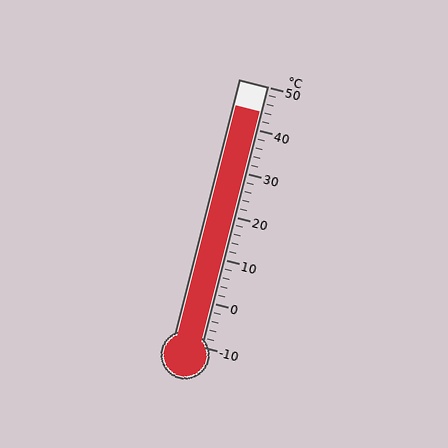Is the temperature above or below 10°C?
The temperature is above 10°C.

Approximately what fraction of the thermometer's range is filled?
The thermometer is filled to approximately 90% of its range.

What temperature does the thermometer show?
The thermometer shows approximately 44°C.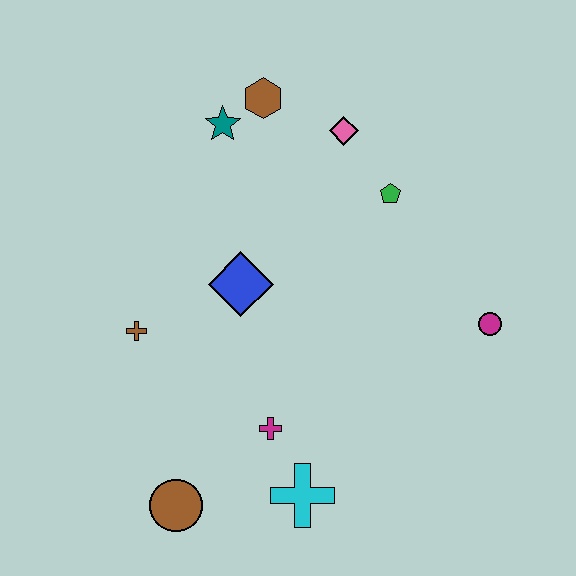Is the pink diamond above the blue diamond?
Yes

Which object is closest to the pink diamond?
The green pentagon is closest to the pink diamond.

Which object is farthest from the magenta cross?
The brown hexagon is farthest from the magenta cross.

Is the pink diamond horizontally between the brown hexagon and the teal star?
No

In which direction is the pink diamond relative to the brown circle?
The pink diamond is above the brown circle.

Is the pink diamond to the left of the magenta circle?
Yes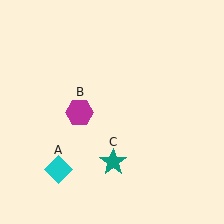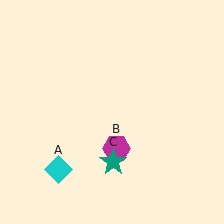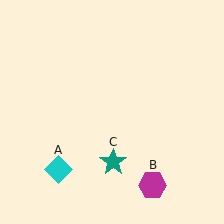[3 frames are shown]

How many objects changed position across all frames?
1 object changed position: magenta hexagon (object B).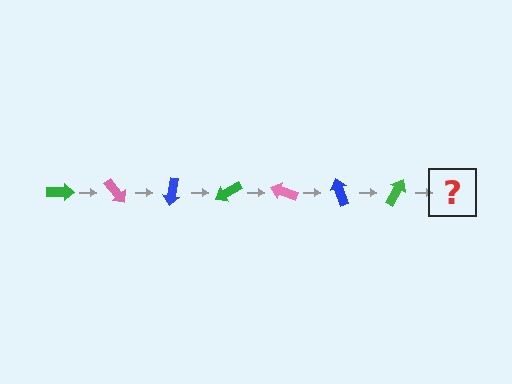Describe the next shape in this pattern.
It should be a pink arrow, rotated 350 degrees from the start.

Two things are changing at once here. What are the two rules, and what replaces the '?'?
The two rules are that it rotates 50 degrees each step and the color cycles through green, pink, and blue. The '?' should be a pink arrow, rotated 350 degrees from the start.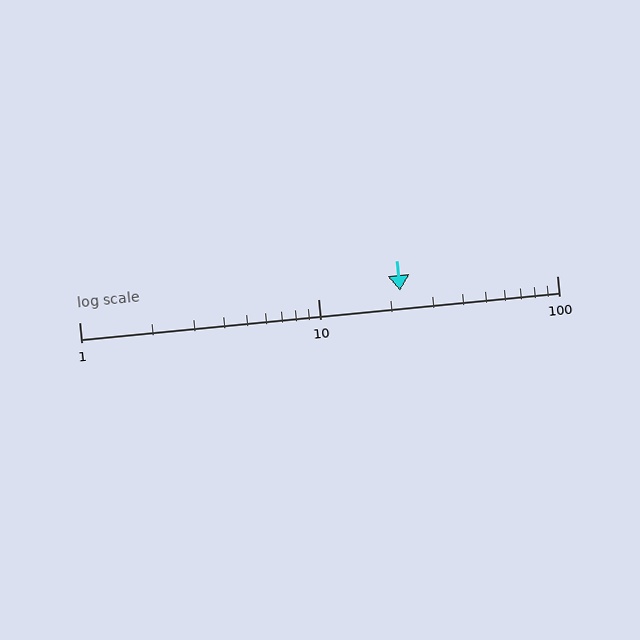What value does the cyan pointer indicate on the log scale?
The pointer indicates approximately 22.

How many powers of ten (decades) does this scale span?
The scale spans 2 decades, from 1 to 100.